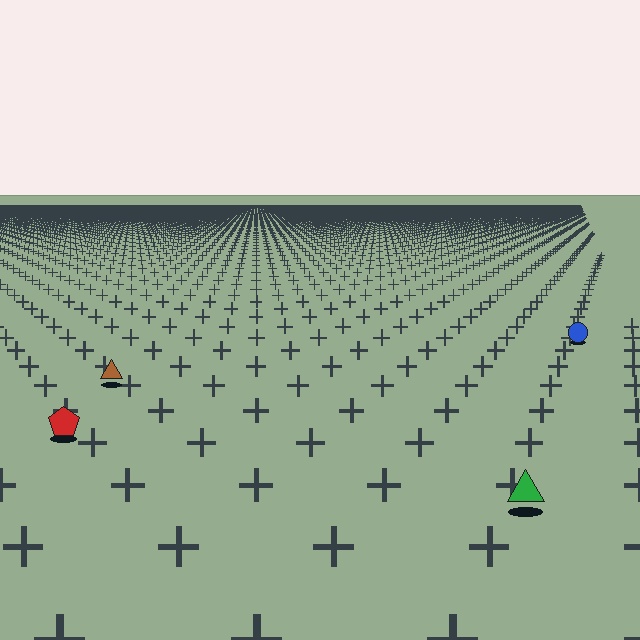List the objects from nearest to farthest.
From nearest to farthest: the green triangle, the red pentagon, the brown triangle, the blue circle.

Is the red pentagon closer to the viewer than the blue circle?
Yes. The red pentagon is closer — you can tell from the texture gradient: the ground texture is coarser near it.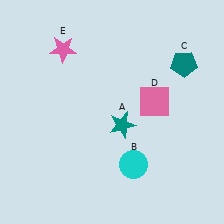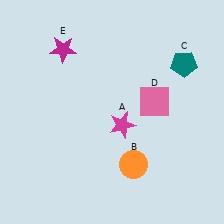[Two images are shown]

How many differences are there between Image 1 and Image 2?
There are 3 differences between the two images.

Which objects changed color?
A changed from teal to magenta. B changed from cyan to orange. E changed from pink to magenta.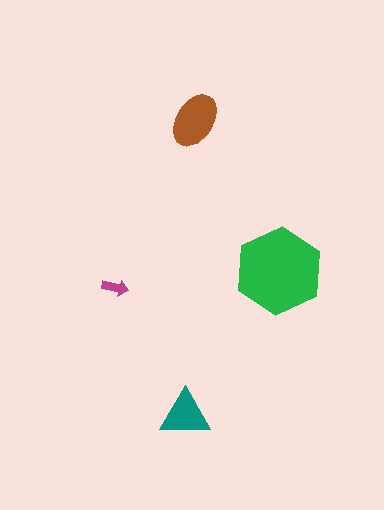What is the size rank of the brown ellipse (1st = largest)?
2nd.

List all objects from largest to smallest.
The green hexagon, the brown ellipse, the teal triangle, the magenta arrow.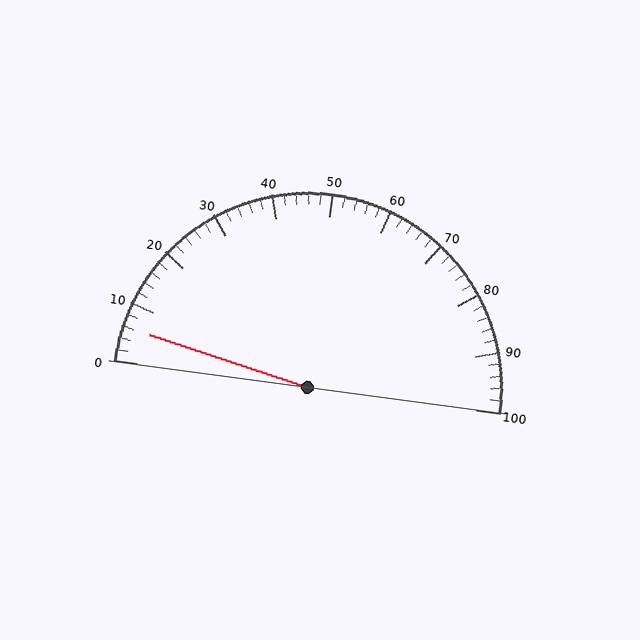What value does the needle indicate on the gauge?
The needle indicates approximately 6.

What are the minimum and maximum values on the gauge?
The gauge ranges from 0 to 100.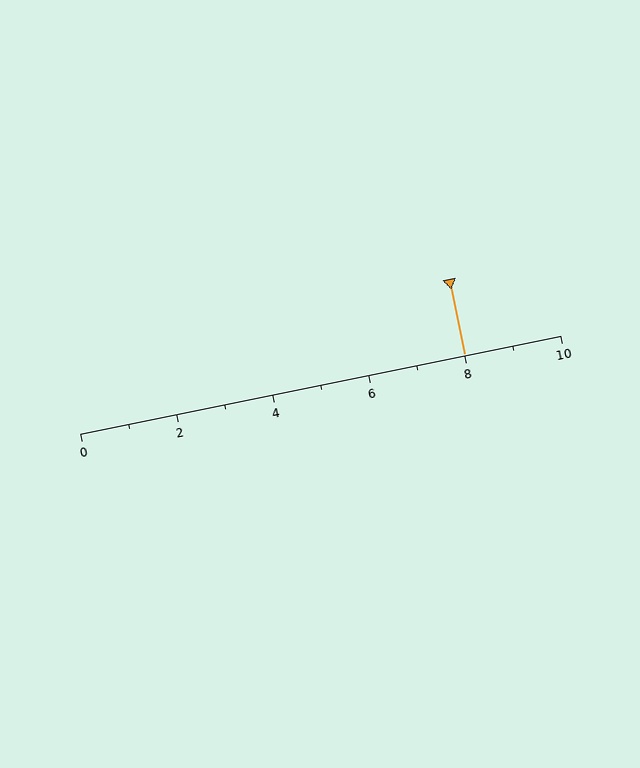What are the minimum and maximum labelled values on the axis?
The axis runs from 0 to 10.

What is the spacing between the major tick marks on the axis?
The major ticks are spaced 2 apart.